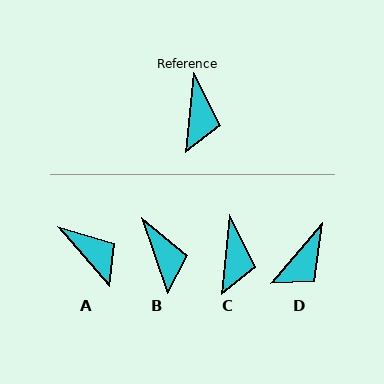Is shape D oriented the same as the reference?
No, it is off by about 34 degrees.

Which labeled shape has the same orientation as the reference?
C.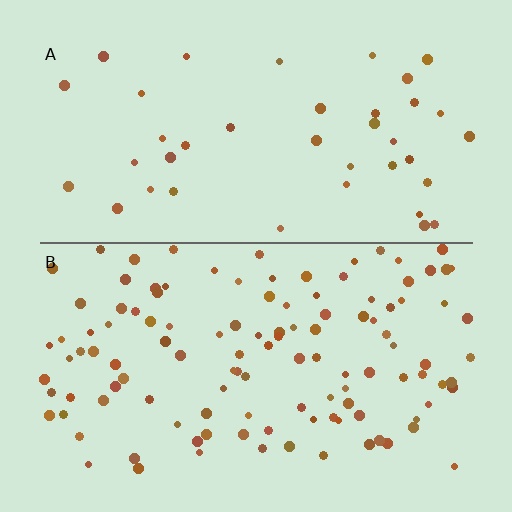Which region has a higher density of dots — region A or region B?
B (the bottom).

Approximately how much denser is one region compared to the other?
Approximately 2.9× — region B over region A.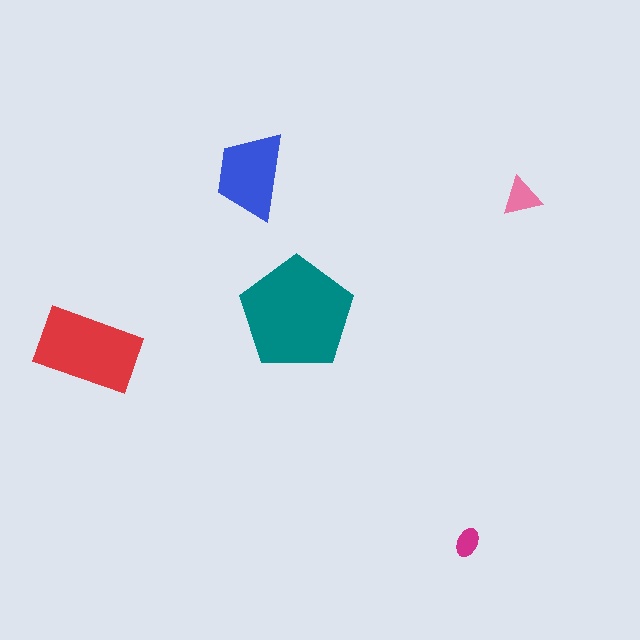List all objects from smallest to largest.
The magenta ellipse, the pink triangle, the blue trapezoid, the red rectangle, the teal pentagon.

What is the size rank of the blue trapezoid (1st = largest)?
3rd.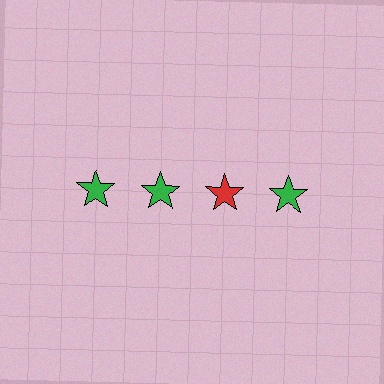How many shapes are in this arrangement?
There are 4 shapes arranged in a grid pattern.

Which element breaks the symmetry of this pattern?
The red star in the top row, center column breaks the symmetry. All other shapes are green stars.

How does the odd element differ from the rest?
It has a different color: red instead of green.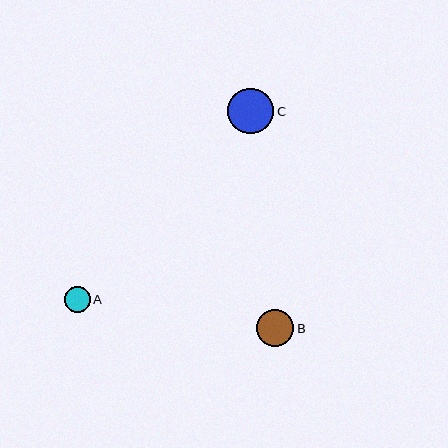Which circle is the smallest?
Circle A is the smallest with a size of approximately 26 pixels.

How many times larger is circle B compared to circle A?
Circle B is approximately 1.4 times the size of circle A.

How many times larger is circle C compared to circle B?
Circle C is approximately 1.2 times the size of circle B.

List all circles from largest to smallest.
From largest to smallest: C, B, A.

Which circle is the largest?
Circle C is the largest with a size of approximately 46 pixels.